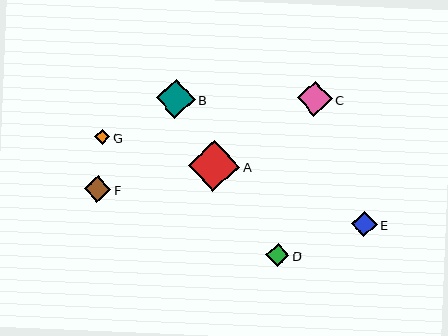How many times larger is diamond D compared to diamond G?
Diamond D is approximately 1.5 times the size of diamond G.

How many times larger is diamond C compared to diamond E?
Diamond C is approximately 1.4 times the size of diamond E.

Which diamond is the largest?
Diamond A is the largest with a size of approximately 51 pixels.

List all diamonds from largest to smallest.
From largest to smallest: A, B, C, F, E, D, G.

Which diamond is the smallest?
Diamond G is the smallest with a size of approximately 15 pixels.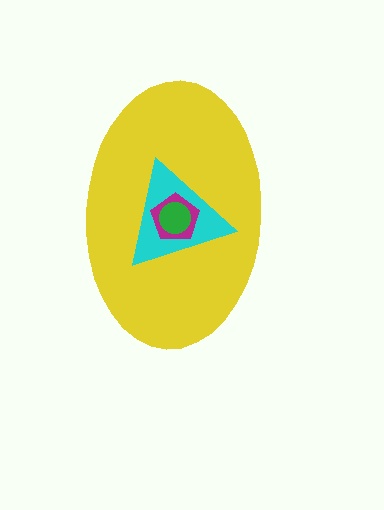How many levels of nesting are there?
4.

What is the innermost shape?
The green circle.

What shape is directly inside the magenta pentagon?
The green circle.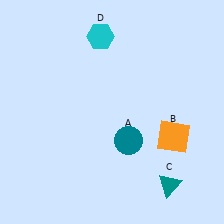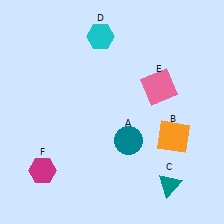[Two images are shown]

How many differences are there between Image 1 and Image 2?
There are 2 differences between the two images.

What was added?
A pink square (E), a magenta hexagon (F) were added in Image 2.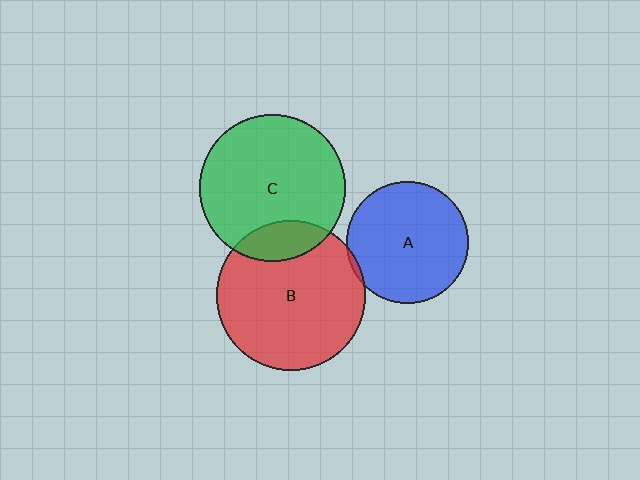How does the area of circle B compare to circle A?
Approximately 1.5 times.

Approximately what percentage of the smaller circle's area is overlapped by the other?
Approximately 5%.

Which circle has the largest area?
Circle B (red).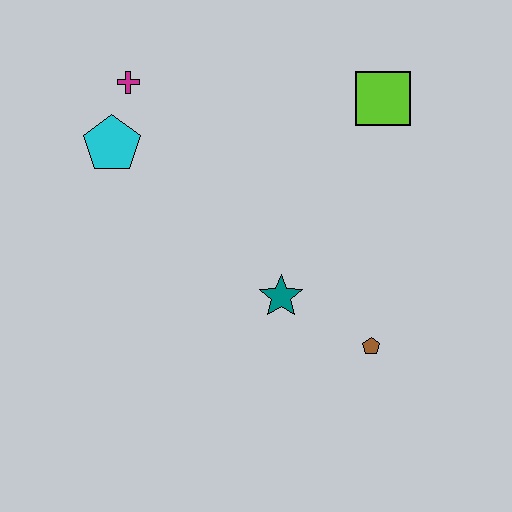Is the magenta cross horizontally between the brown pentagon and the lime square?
No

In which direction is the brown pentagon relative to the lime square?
The brown pentagon is below the lime square.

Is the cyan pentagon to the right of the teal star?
No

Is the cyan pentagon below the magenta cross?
Yes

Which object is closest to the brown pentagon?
The teal star is closest to the brown pentagon.